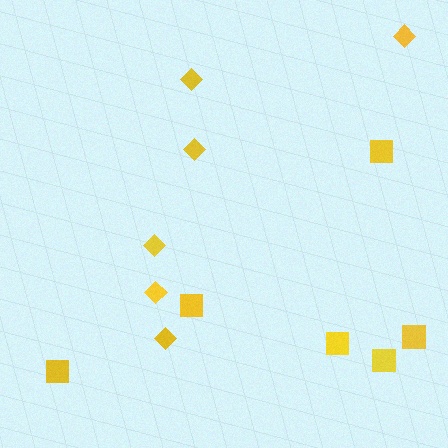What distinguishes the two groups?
There are 2 groups: one group of squares (6) and one group of diamonds (6).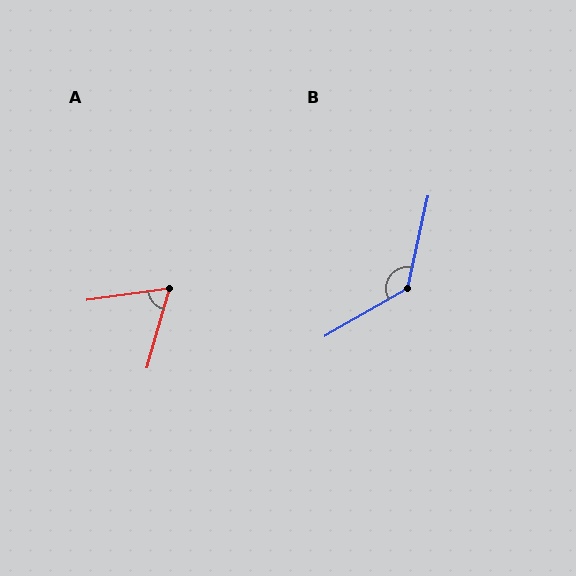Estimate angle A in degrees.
Approximately 66 degrees.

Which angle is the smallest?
A, at approximately 66 degrees.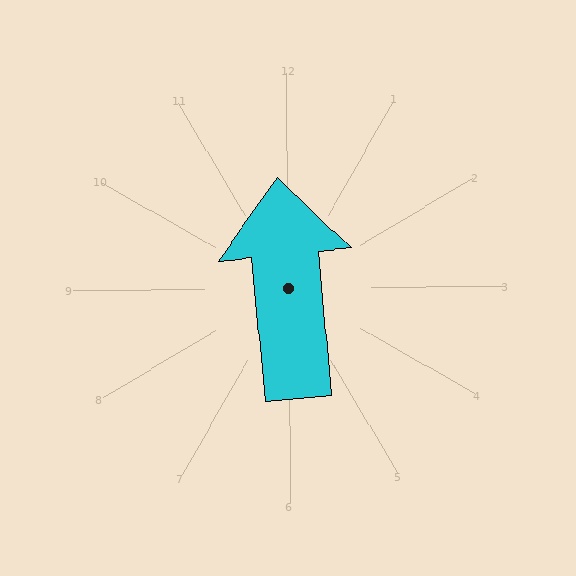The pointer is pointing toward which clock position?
Roughly 12 o'clock.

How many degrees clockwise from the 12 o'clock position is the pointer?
Approximately 355 degrees.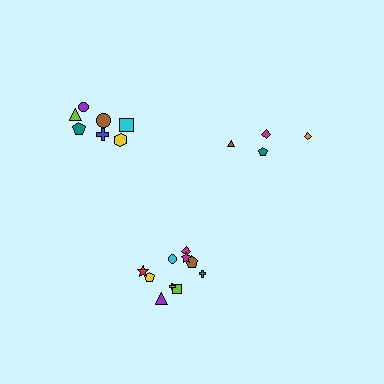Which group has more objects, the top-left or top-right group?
The top-left group.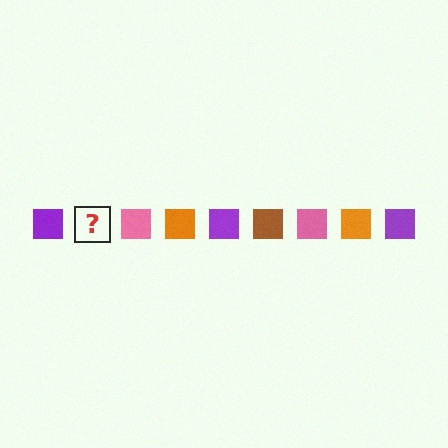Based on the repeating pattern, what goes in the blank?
The blank should be a brown square.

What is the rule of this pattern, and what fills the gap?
The rule is that the pattern cycles through purple, brown, pink, orange squares. The gap should be filled with a brown square.